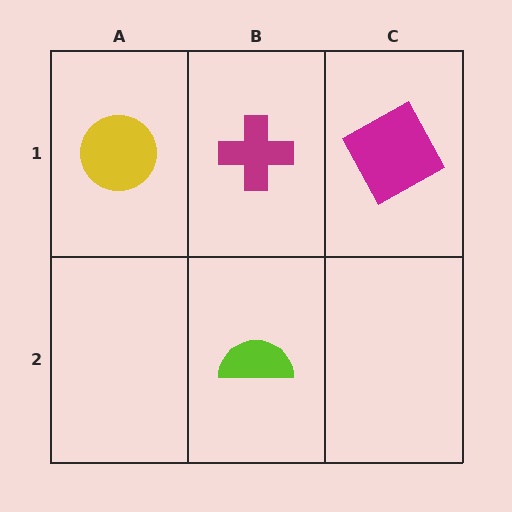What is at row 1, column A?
A yellow circle.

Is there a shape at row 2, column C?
No, that cell is empty.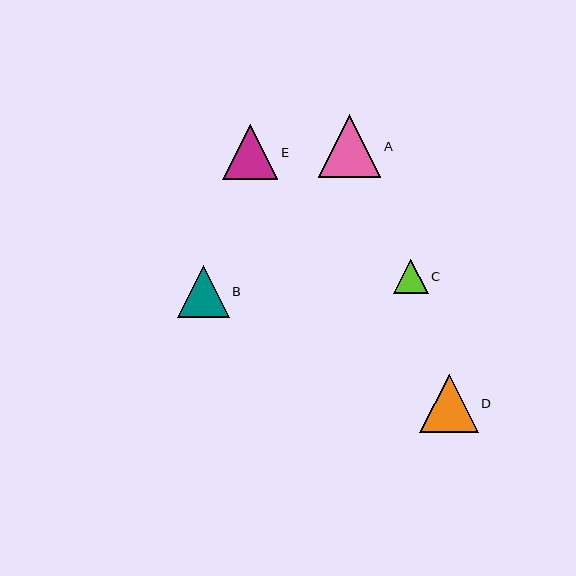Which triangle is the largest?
Triangle A is the largest with a size of approximately 62 pixels.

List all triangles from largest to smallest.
From largest to smallest: A, D, E, B, C.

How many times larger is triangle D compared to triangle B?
Triangle D is approximately 1.1 times the size of triangle B.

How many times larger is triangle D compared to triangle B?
Triangle D is approximately 1.1 times the size of triangle B.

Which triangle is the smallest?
Triangle C is the smallest with a size of approximately 34 pixels.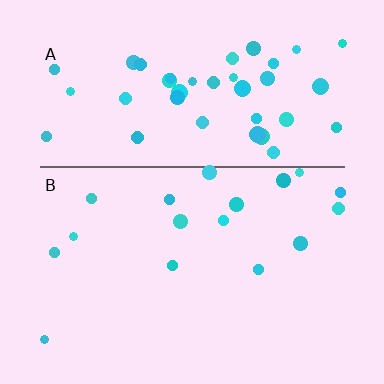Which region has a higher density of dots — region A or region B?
A (the top).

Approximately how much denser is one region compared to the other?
Approximately 2.6× — region A over region B.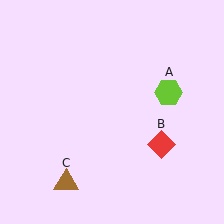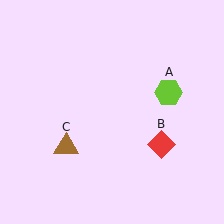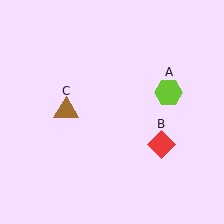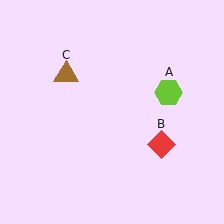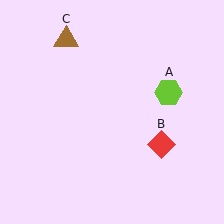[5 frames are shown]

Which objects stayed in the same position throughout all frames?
Lime hexagon (object A) and red diamond (object B) remained stationary.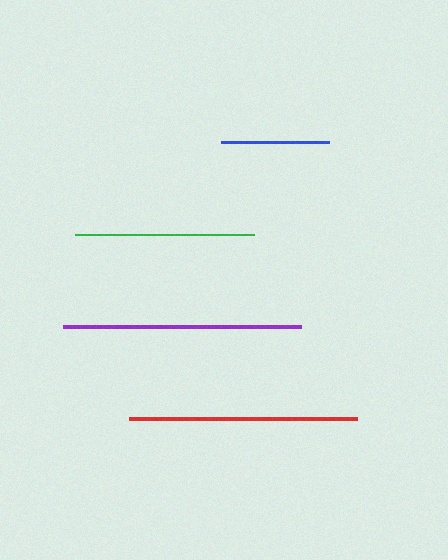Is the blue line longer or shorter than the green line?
The green line is longer than the blue line.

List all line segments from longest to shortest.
From longest to shortest: purple, red, green, blue.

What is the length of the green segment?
The green segment is approximately 179 pixels long.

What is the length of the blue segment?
The blue segment is approximately 108 pixels long.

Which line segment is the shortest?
The blue line is the shortest at approximately 108 pixels.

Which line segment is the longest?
The purple line is the longest at approximately 238 pixels.